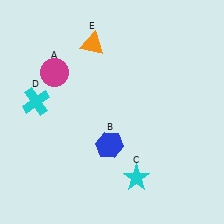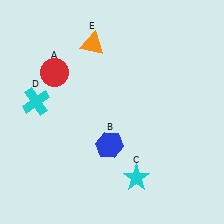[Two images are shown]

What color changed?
The circle (A) changed from magenta in Image 1 to red in Image 2.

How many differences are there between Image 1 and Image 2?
There is 1 difference between the two images.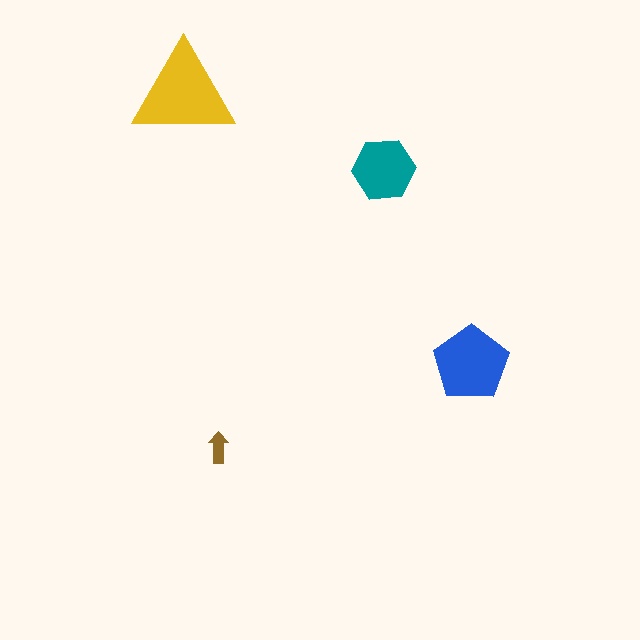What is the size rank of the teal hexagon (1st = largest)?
3rd.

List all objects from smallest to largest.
The brown arrow, the teal hexagon, the blue pentagon, the yellow triangle.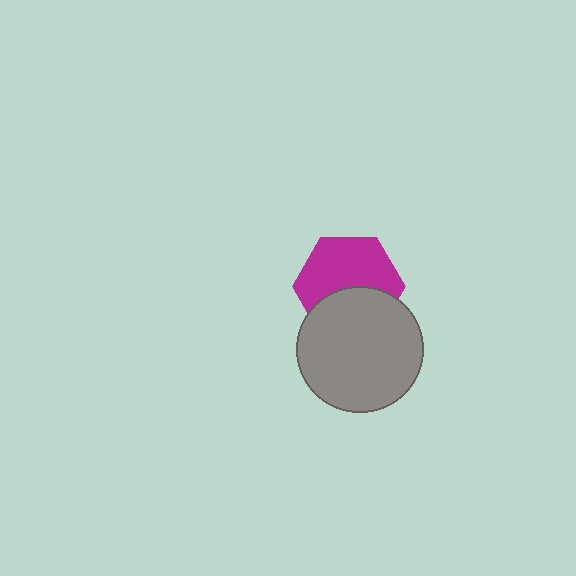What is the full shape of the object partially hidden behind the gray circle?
The partially hidden object is a magenta hexagon.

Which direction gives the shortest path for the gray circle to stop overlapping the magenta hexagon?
Moving down gives the shortest separation.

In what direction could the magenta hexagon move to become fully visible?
The magenta hexagon could move up. That would shift it out from behind the gray circle entirely.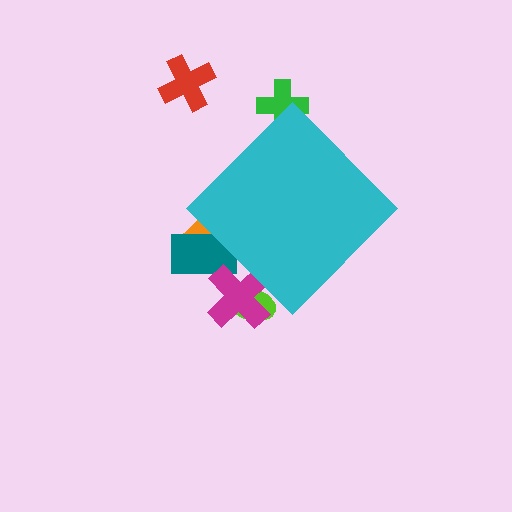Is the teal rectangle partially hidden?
Yes, the teal rectangle is partially hidden behind the cyan diamond.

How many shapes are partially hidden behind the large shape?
5 shapes are partially hidden.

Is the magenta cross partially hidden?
Yes, the magenta cross is partially hidden behind the cyan diamond.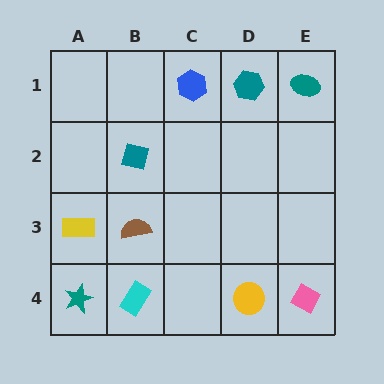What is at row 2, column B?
A teal square.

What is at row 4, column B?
A cyan rectangle.